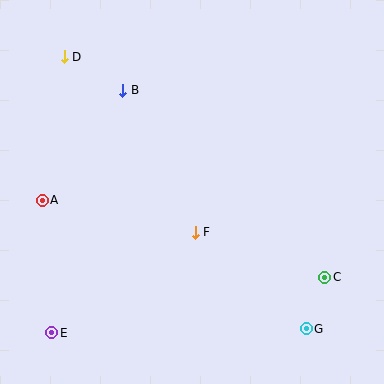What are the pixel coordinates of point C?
Point C is at (325, 277).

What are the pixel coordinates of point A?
Point A is at (42, 200).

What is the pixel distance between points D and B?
The distance between D and B is 67 pixels.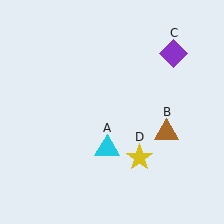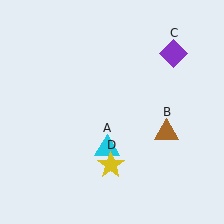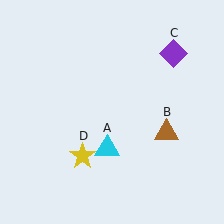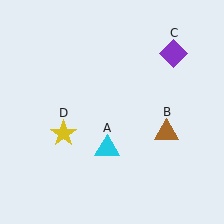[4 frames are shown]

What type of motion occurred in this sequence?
The yellow star (object D) rotated clockwise around the center of the scene.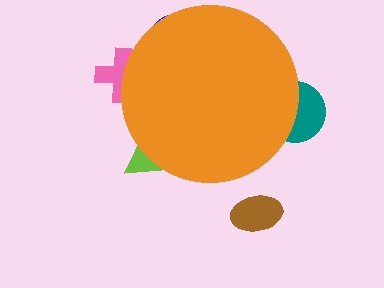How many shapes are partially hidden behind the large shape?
4 shapes are partially hidden.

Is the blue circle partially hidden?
Yes, the blue circle is partially hidden behind the orange circle.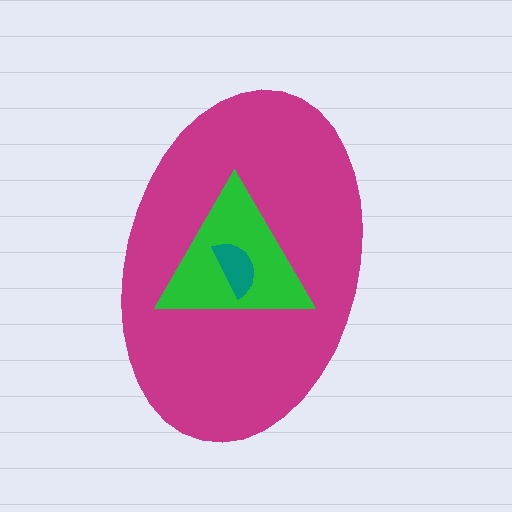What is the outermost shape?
The magenta ellipse.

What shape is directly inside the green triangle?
The teal semicircle.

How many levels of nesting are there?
3.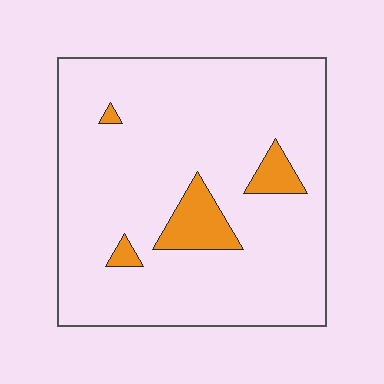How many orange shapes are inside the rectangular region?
4.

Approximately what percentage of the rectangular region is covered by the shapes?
Approximately 10%.